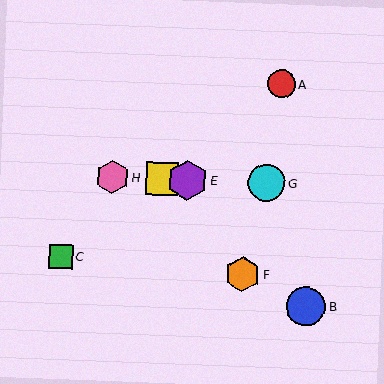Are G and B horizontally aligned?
No, G is at y≈183 and B is at y≈306.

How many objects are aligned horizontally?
4 objects (D, E, G, H) are aligned horizontally.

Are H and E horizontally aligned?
Yes, both are at y≈177.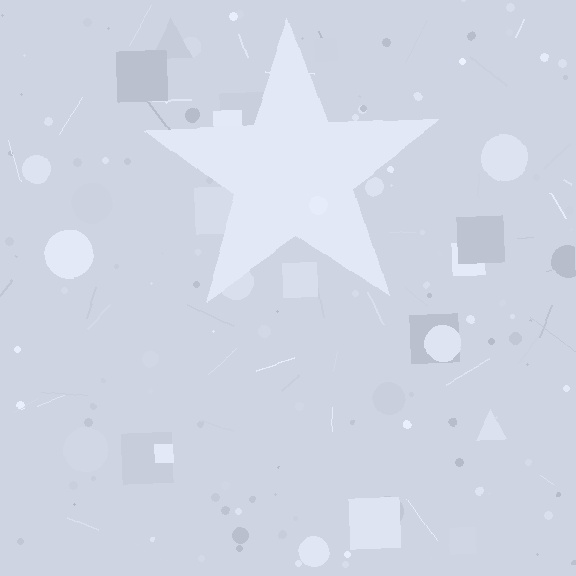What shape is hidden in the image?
A star is hidden in the image.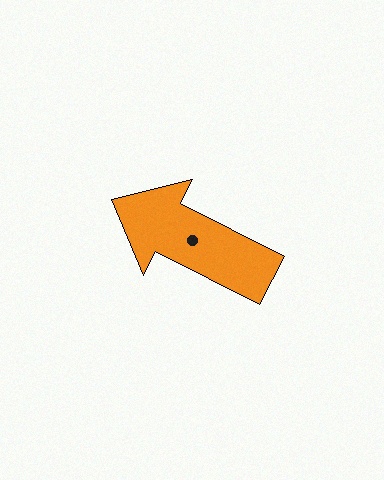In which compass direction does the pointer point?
Northwest.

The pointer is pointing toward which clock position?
Roughly 10 o'clock.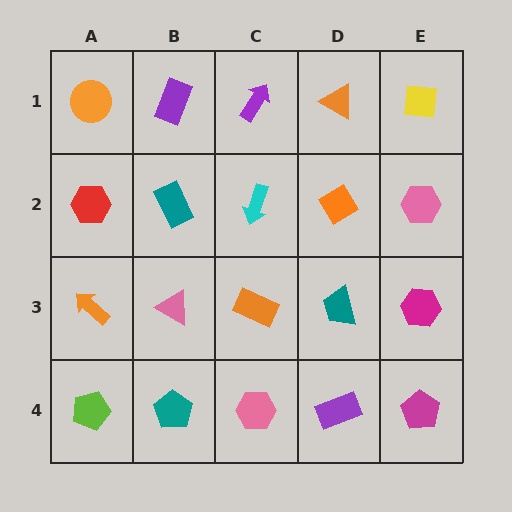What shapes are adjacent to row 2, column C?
A purple arrow (row 1, column C), an orange rectangle (row 3, column C), a teal rectangle (row 2, column B), an orange diamond (row 2, column D).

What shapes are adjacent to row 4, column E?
A magenta hexagon (row 3, column E), a purple rectangle (row 4, column D).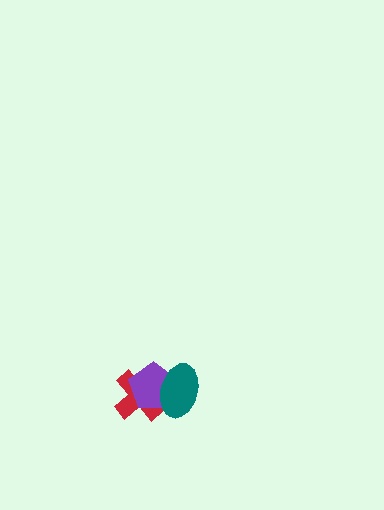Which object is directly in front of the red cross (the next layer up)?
The purple pentagon is directly in front of the red cross.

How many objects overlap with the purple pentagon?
2 objects overlap with the purple pentagon.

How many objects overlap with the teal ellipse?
2 objects overlap with the teal ellipse.